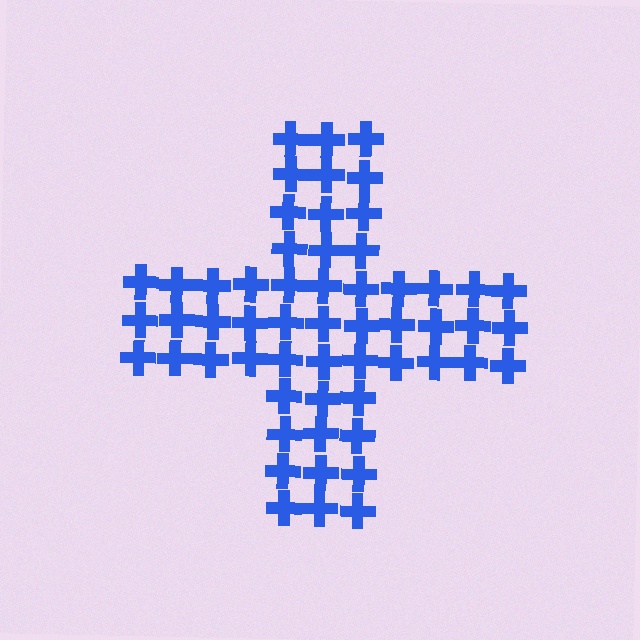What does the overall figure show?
The overall figure shows a cross.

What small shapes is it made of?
It is made of small crosses.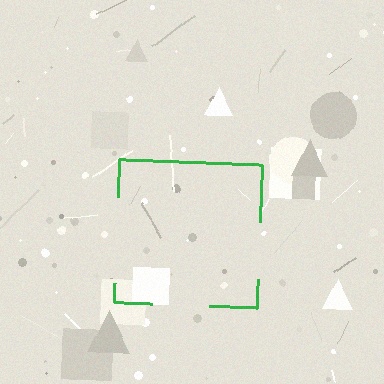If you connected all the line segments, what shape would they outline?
They would outline a square.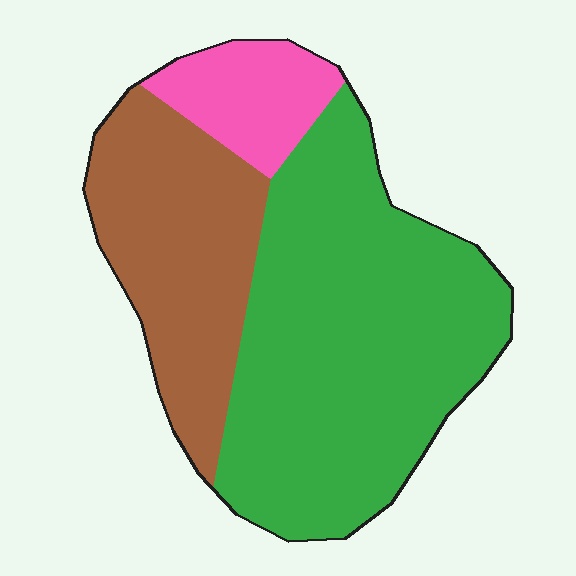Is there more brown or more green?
Green.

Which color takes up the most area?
Green, at roughly 60%.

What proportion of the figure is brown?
Brown takes up between a quarter and a half of the figure.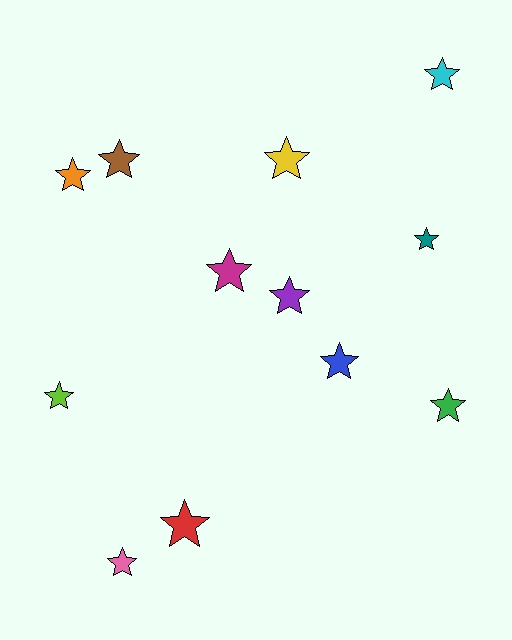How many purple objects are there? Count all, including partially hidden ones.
There is 1 purple object.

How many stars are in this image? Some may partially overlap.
There are 12 stars.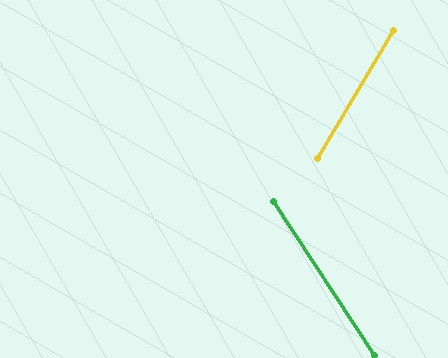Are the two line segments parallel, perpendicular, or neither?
Neither parallel nor perpendicular — they differ by about 64°.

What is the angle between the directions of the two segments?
Approximately 64 degrees.